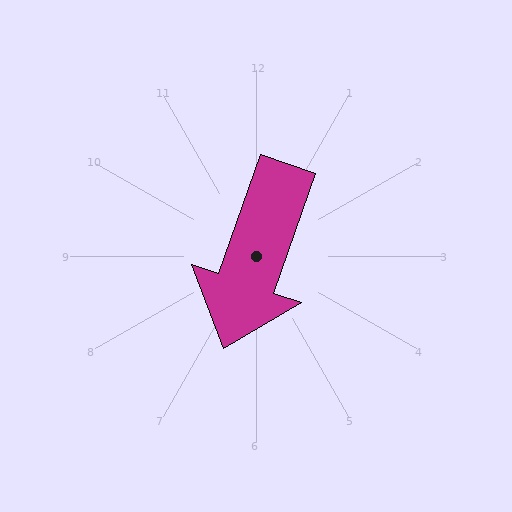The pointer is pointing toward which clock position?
Roughly 7 o'clock.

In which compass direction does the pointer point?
South.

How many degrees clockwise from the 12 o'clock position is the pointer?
Approximately 199 degrees.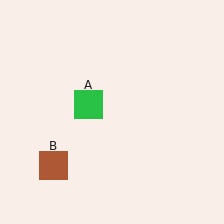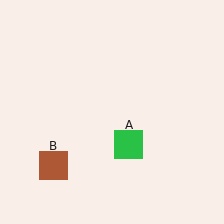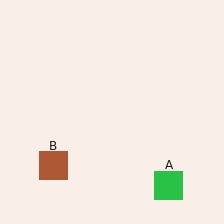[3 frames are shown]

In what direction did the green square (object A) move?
The green square (object A) moved down and to the right.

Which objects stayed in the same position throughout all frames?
Brown square (object B) remained stationary.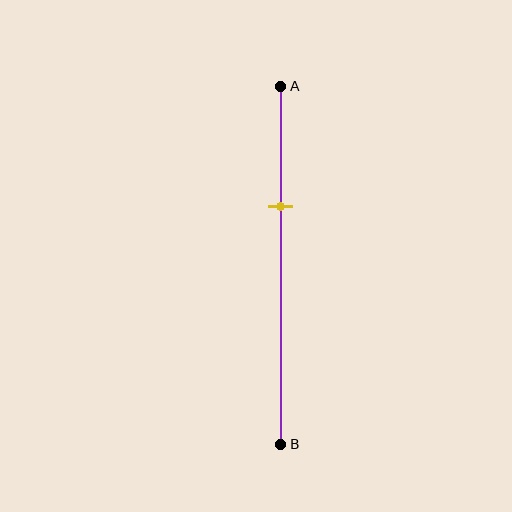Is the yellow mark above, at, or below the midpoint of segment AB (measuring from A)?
The yellow mark is above the midpoint of segment AB.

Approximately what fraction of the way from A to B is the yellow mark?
The yellow mark is approximately 35% of the way from A to B.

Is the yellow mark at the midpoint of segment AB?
No, the mark is at about 35% from A, not at the 50% midpoint.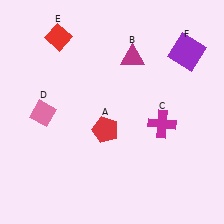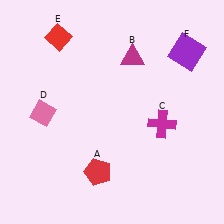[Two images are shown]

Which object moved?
The red pentagon (A) moved down.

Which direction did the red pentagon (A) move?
The red pentagon (A) moved down.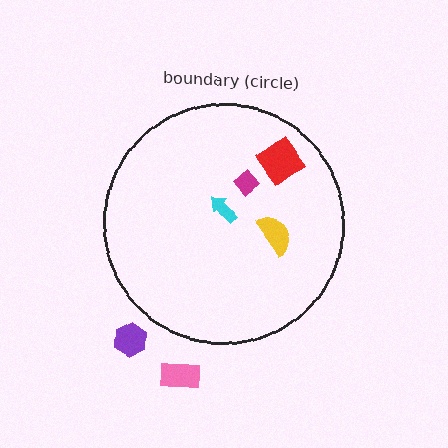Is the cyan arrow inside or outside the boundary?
Inside.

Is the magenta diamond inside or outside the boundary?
Inside.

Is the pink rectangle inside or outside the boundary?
Outside.